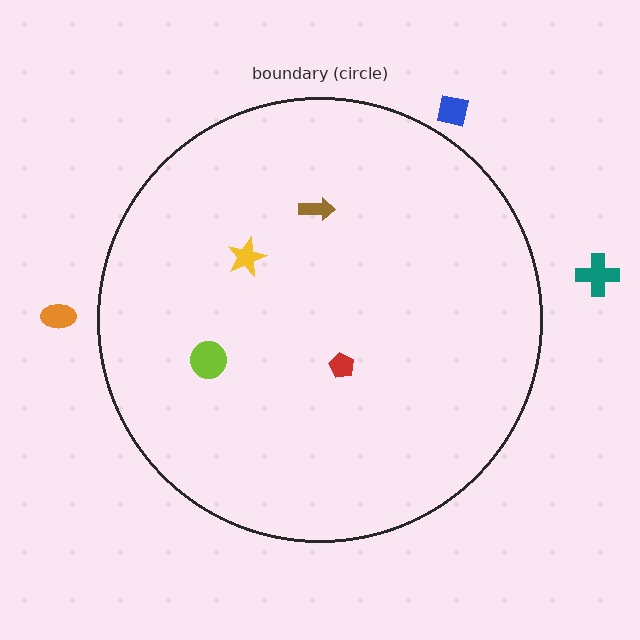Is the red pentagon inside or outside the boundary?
Inside.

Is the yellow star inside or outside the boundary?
Inside.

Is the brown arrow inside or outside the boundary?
Inside.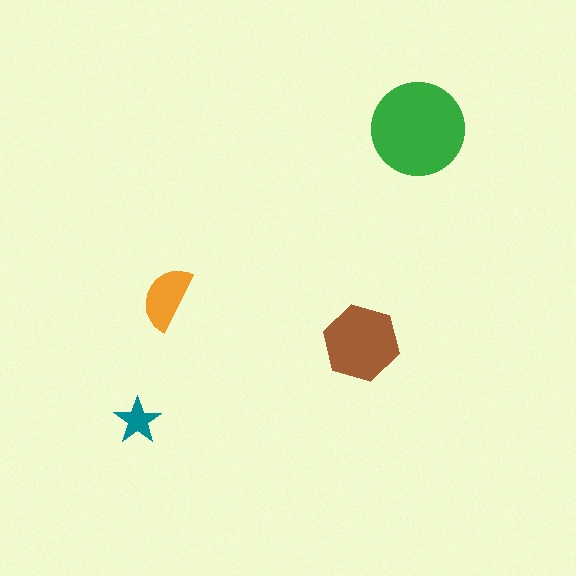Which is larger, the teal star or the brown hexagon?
The brown hexagon.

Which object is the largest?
The green circle.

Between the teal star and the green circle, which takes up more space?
The green circle.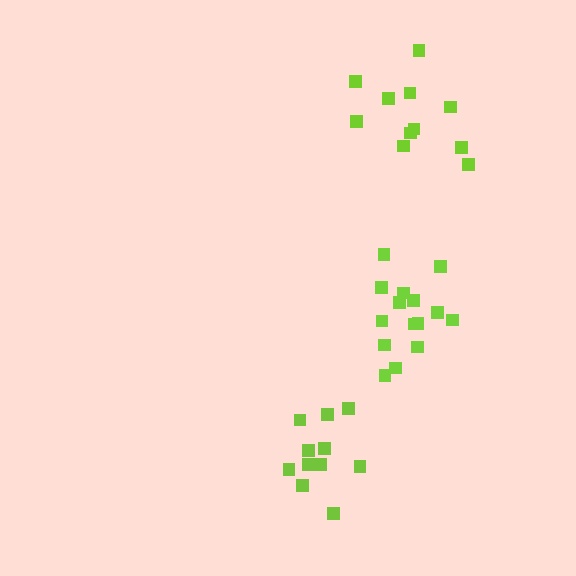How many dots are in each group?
Group 1: 15 dots, Group 2: 11 dots, Group 3: 11 dots (37 total).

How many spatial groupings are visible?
There are 3 spatial groupings.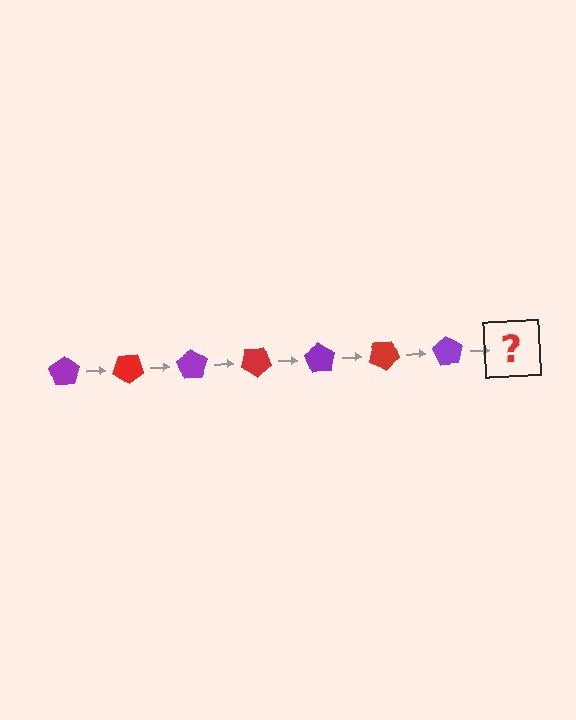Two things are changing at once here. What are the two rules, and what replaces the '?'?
The two rules are that it rotates 35 degrees each step and the color cycles through purple and red. The '?' should be a red pentagon, rotated 245 degrees from the start.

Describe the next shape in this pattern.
It should be a red pentagon, rotated 245 degrees from the start.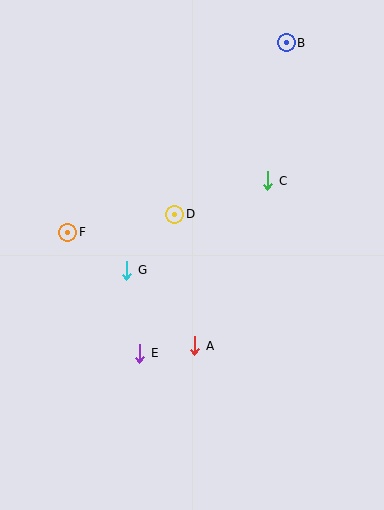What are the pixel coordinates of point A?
Point A is at (195, 346).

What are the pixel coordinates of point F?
Point F is at (68, 232).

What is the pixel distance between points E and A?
The distance between E and A is 55 pixels.